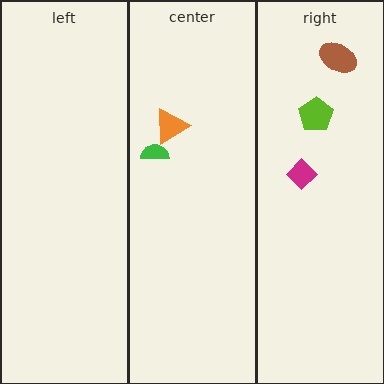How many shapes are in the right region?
3.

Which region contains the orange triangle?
The center region.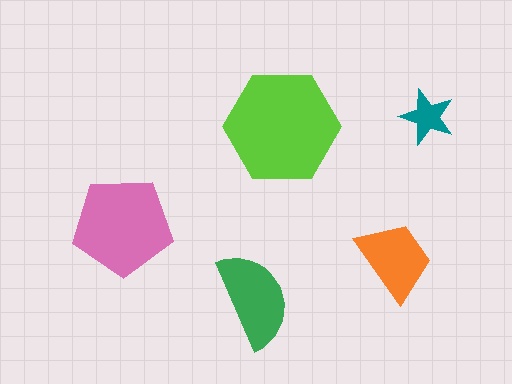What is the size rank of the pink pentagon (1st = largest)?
2nd.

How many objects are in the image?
There are 5 objects in the image.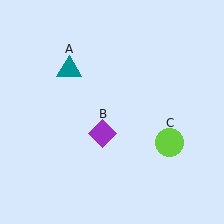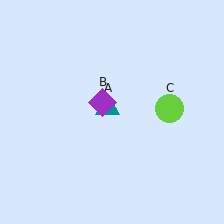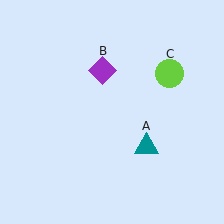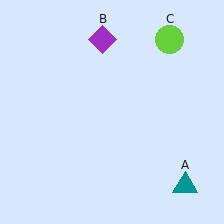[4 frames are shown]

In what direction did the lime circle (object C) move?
The lime circle (object C) moved up.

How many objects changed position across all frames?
3 objects changed position: teal triangle (object A), purple diamond (object B), lime circle (object C).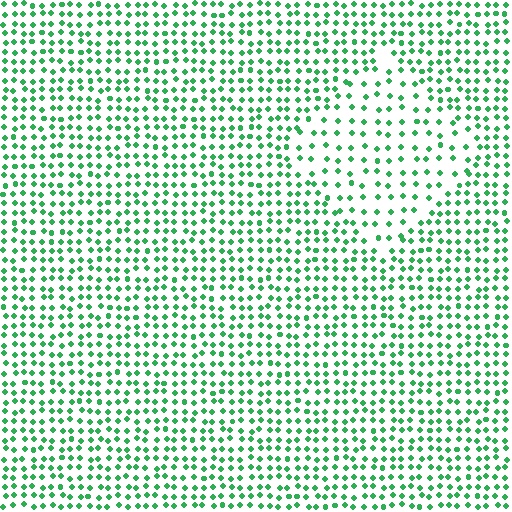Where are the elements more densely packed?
The elements are more densely packed outside the diamond boundary.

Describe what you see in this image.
The image contains small green elements arranged at two different densities. A diamond-shaped region is visible where the elements are less densely packed than the surrounding area.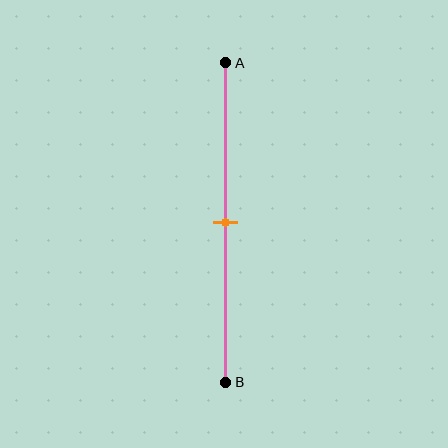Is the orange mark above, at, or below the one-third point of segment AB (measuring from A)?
The orange mark is below the one-third point of segment AB.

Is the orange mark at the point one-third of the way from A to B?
No, the mark is at about 50% from A, not at the 33% one-third point.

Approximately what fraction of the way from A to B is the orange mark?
The orange mark is approximately 50% of the way from A to B.